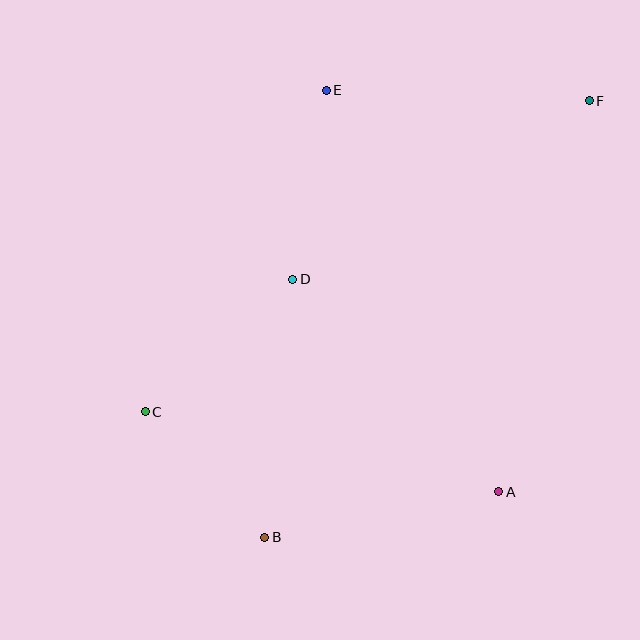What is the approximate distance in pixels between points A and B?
The distance between A and B is approximately 239 pixels.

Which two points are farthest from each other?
Points B and F are farthest from each other.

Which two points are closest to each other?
Points B and C are closest to each other.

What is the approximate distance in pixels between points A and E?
The distance between A and E is approximately 437 pixels.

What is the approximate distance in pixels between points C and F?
The distance between C and F is approximately 542 pixels.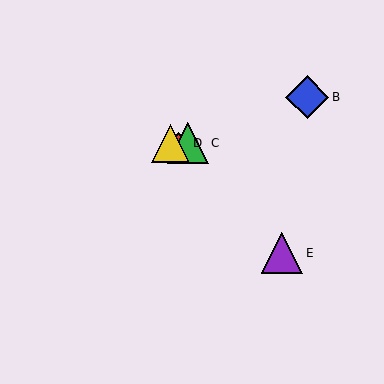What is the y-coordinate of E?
Object E is at y≈253.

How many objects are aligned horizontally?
3 objects (A, C, D) are aligned horizontally.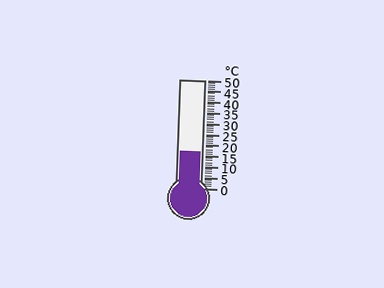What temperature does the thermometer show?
The thermometer shows approximately 17°C.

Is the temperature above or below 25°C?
The temperature is below 25°C.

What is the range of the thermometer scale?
The thermometer scale ranges from 0°C to 50°C.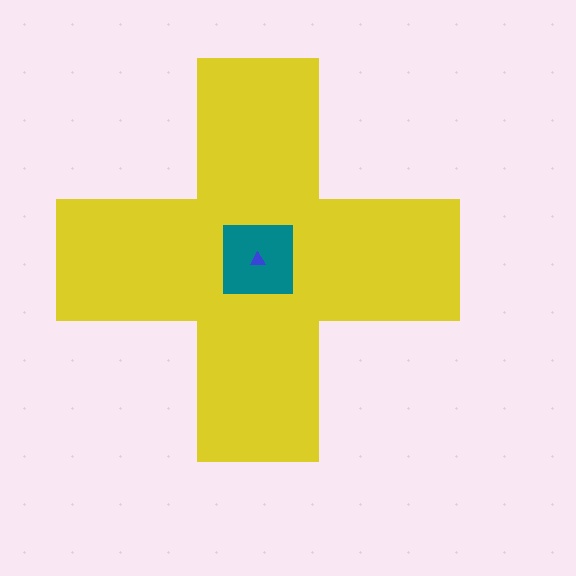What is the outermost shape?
The yellow cross.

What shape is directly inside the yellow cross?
The teal square.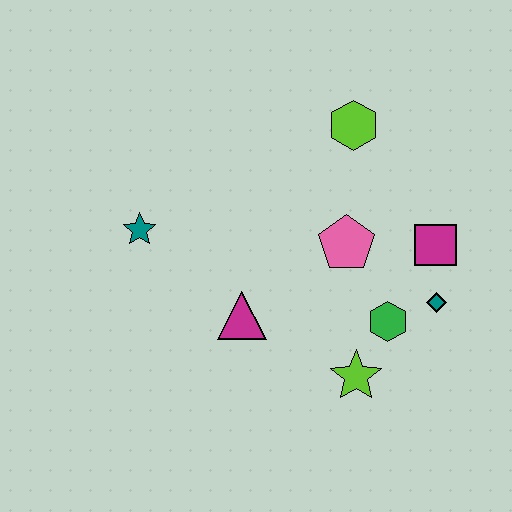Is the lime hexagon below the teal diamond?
No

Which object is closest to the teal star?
The magenta triangle is closest to the teal star.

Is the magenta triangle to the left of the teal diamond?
Yes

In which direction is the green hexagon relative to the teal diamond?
The green hexagon is to the left of the teal diamond.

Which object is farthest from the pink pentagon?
The teal star is farthest from the pink pentagon.